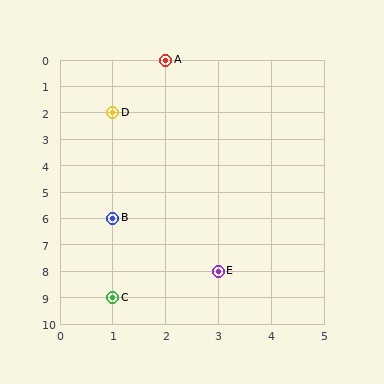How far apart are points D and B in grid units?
Points D and B are 4 rows apart.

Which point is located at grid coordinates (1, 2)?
Point D is at (1, 2).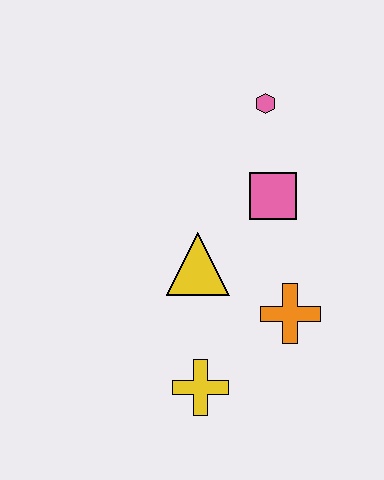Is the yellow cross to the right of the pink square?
No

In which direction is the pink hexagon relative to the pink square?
The pink hexagon is above the pink square.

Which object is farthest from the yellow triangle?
The pink hexagon is farthest from the yellow triangle.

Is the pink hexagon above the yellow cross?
Yes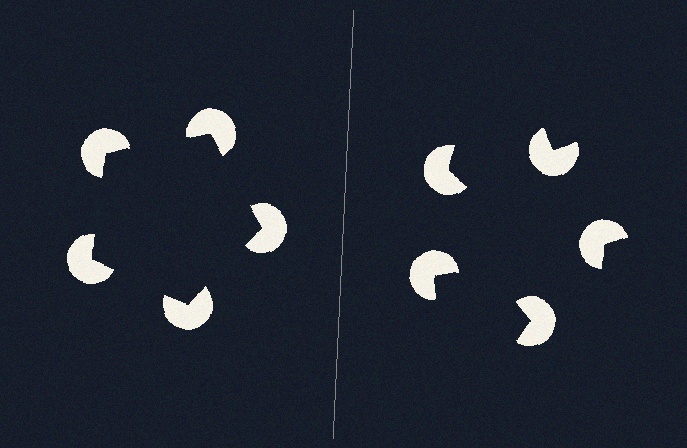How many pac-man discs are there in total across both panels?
10 — 5 on each side.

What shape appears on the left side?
An illusory pentagon.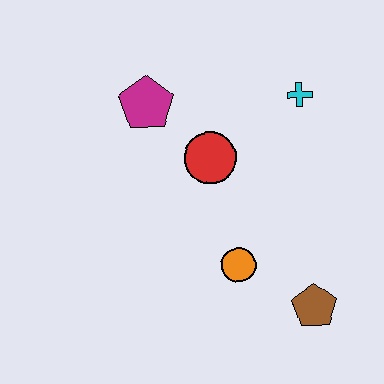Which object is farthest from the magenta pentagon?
The brown pentagon is farthest from the magenta pentagon.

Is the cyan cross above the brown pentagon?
Yes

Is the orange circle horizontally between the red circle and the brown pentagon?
Yes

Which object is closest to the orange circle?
The brown pentagon is closest to the orange circle.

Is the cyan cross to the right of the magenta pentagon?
Yes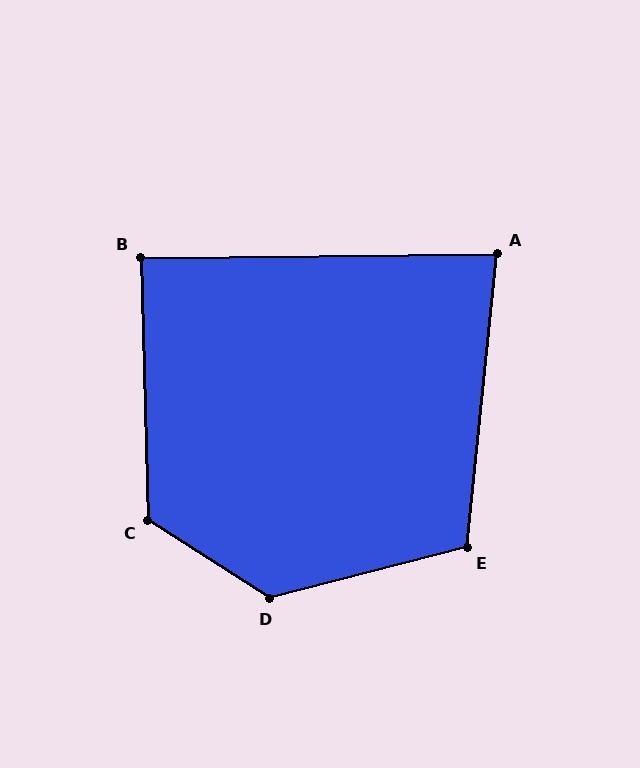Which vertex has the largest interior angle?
D, at approximately 133 degrees.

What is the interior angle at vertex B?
Approximately 89 degrees (approximately right).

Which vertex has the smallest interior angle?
A, at approximately 84 degrees.